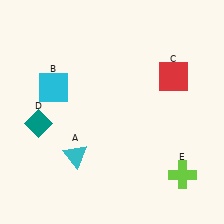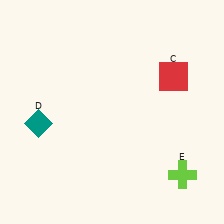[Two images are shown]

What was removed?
The cyan triangle (A), the cyan square (B) were removed in Image 2.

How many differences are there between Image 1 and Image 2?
There are 2 differences between the two images.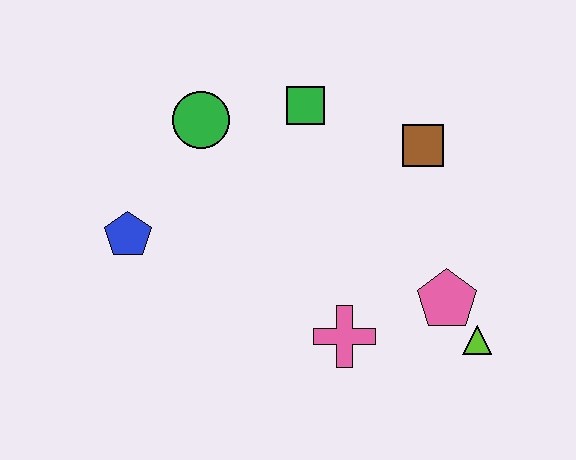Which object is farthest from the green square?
The lime triangle is farthest from the green square.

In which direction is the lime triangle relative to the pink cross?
The lime triangle is to the right of the pink cross.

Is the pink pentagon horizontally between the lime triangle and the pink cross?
Yes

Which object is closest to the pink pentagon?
The lime triangle is closest to the pink pentagon.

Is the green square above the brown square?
Yes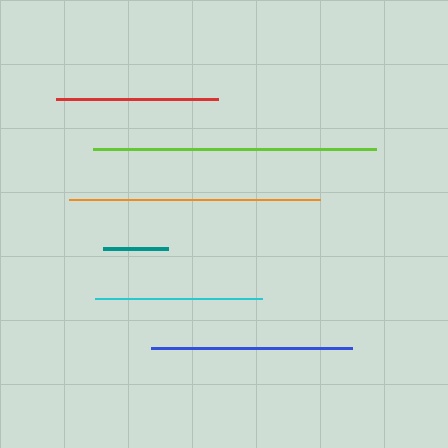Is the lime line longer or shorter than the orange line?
The lime line is longer than the orange line.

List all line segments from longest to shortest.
From longest to shortest: lime, orange, blue, cyan, red, teal.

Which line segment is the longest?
The lime line is the longest at approximately 283 pixels.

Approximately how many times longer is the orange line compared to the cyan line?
The orange line is approximately 1.5 times the length of the cyan line.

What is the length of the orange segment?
The orange segment is approximately 251 pixels long.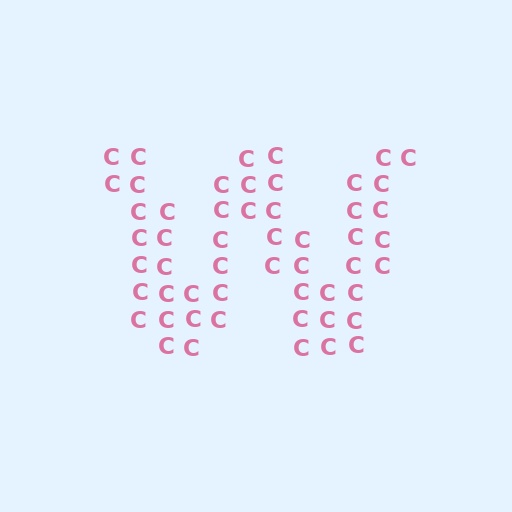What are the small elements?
The small elements are letter C's.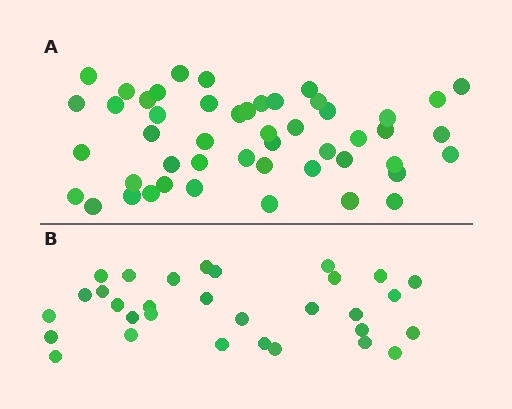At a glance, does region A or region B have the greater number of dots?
Region A (the top region) has more dots.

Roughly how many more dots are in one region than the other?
Region A has approximately 20 more dots than region B.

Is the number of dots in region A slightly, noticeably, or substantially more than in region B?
Region A has substantially more. The ratio is roughly 1.6 to 1.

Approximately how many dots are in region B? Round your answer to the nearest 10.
About 30 dots. (The exact count is 31, which rounds to 30.)